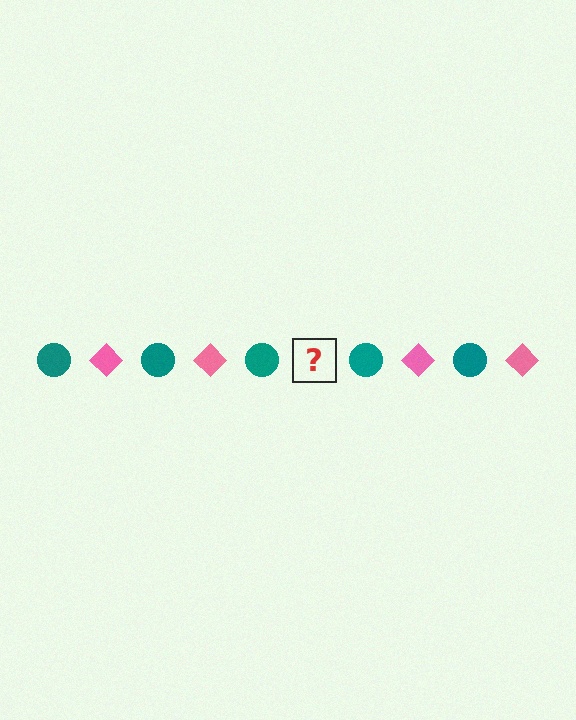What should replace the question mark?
The question mark should be replaced with a pink diamond.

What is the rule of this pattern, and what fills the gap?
The rule is that the pattern alternates between teal circle and pink diamond. The gap should be filled with a pink diamond.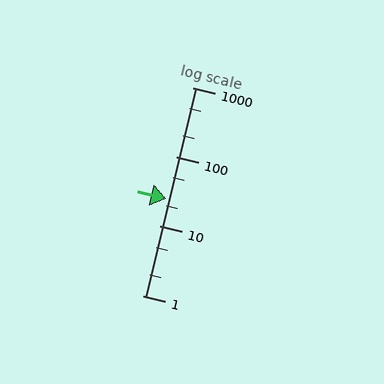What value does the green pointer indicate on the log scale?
The pointer indicates approximately 25.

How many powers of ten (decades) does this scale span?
The scale spans 3 decades, from 1 to 1000.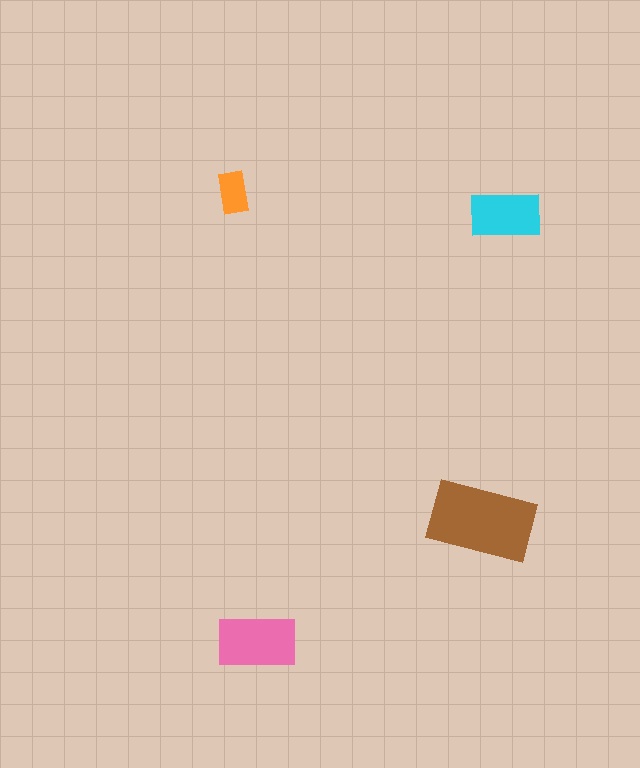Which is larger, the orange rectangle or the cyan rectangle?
The cyan one.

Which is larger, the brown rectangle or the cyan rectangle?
The brown one.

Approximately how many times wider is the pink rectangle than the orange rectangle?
About 2 times wider.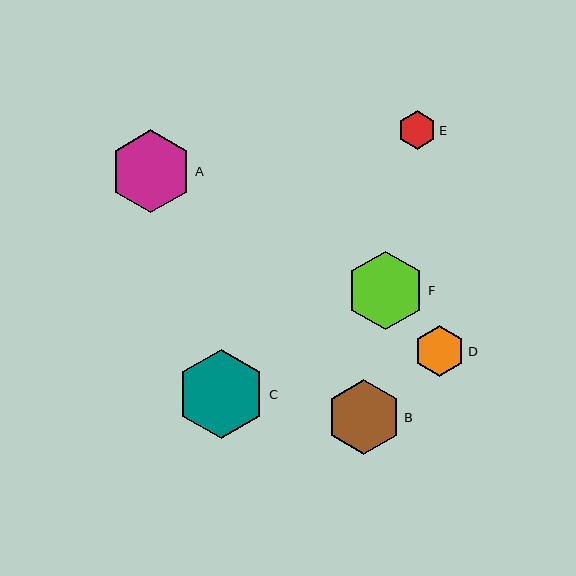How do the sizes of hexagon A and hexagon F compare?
Hexagon A and hexagon F are approximately the same size.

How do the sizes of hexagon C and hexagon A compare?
Hexagon C and hexagon A are approximately the same size.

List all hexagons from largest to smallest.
From largest to smallest: C, A, F, B, D, E.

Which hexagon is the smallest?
Hexagon E is the smallest with a size of approximately 38 pixels.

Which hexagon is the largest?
Hexagon C is the largest with a size of approximately 89 pixels.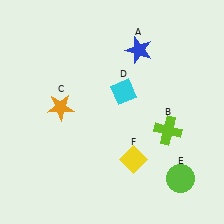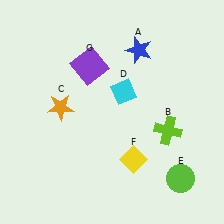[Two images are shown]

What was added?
A purple square (G) was added in Image 2.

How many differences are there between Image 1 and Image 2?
There is 1 difference between the two images.